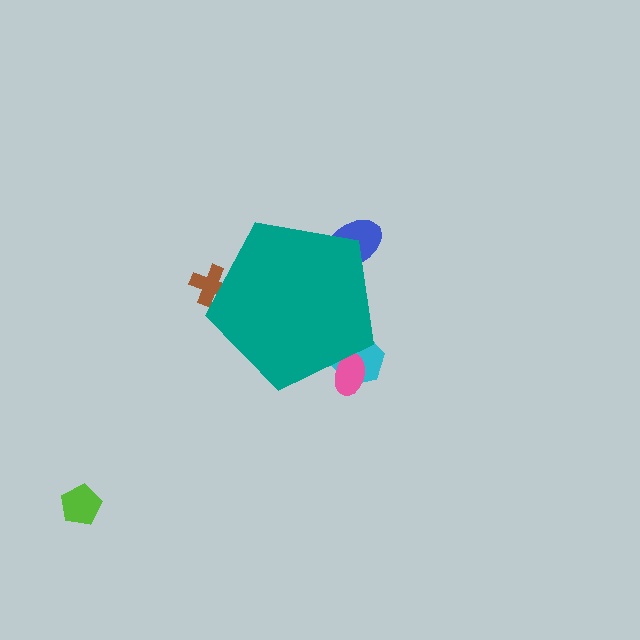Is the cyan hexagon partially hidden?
Yes, the cyan hexagon is partially hidden behind the teal pentagon.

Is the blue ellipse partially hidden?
Yes, the blue ellipse is partially hidden behind the teal pentagon.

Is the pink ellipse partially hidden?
Yes, the pink ellipse is partially hidden behind the teal pentagon.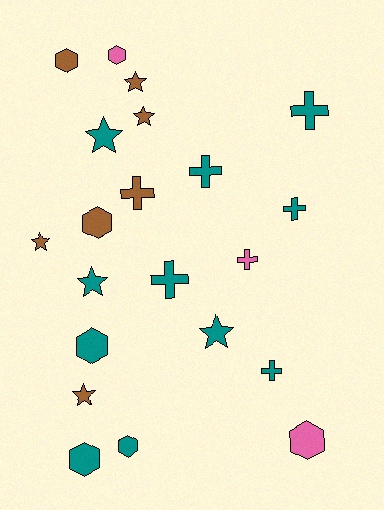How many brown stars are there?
There are 4 brown stars.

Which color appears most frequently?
Teal, with 11 objects.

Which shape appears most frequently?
Cross, with 7 objects.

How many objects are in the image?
There are 21 objects.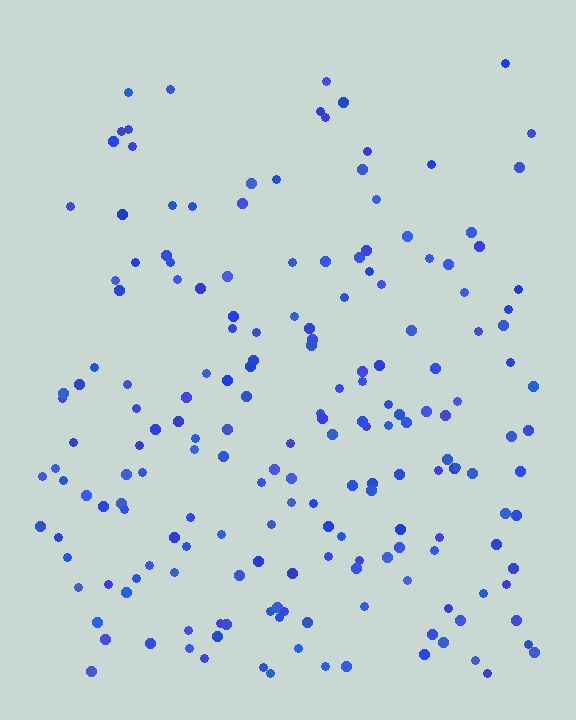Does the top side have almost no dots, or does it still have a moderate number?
Still a moderate number, just noticeably fewer than the bottom.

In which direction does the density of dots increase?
From top to bottom, with the bottom side densest.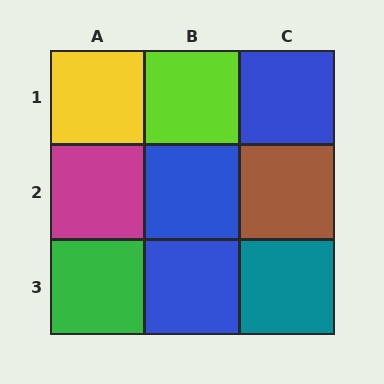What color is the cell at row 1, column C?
Blue.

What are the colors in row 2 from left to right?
Magenta, blue, brown.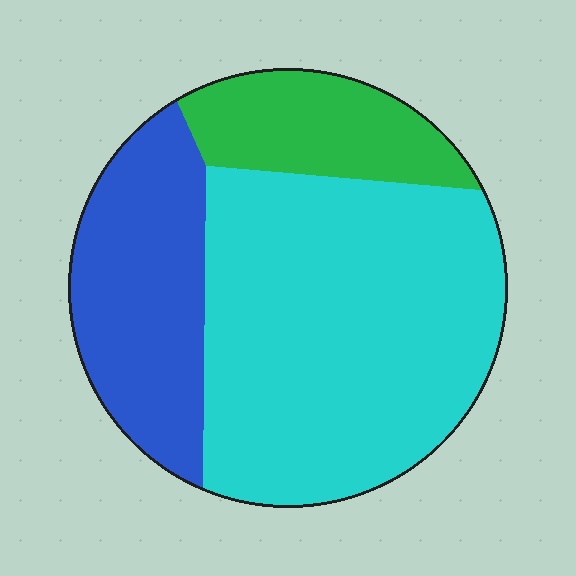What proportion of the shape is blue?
Blue covers around 25% of the shape.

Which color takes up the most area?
Cyan, at roughly 60%.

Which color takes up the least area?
Green, at roughly 15%.